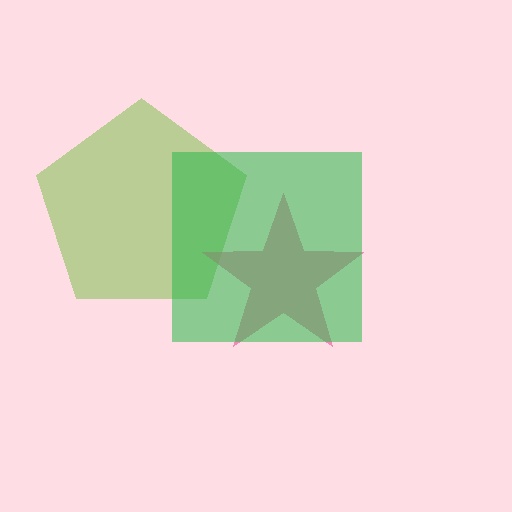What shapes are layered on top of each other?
The layered shapes are: a lime pentagon, a pink star, a green square.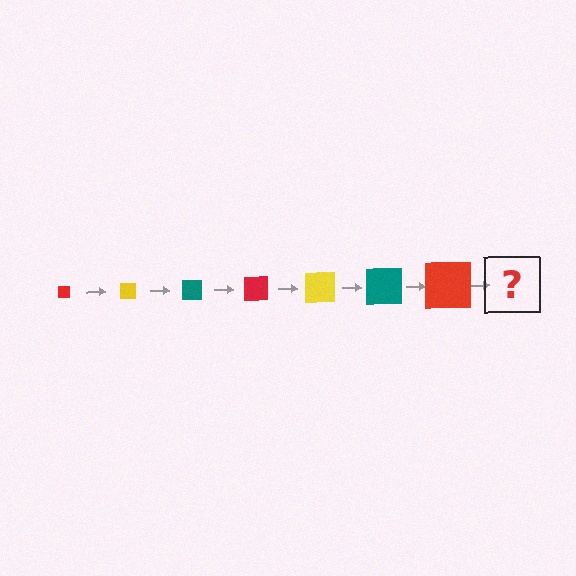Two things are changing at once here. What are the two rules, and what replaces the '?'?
The two rules are that the square grows larger each step and the color cycles through red, yellow, and teal. The '?' should be a yellow square, larger than the previous one.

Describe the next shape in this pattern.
It should be a yellow square, larger than the previous one.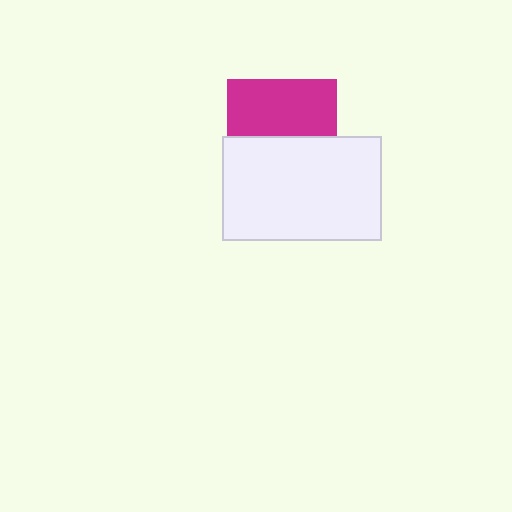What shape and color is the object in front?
The object in front is a white rectangle.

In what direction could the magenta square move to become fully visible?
The magenta square could move up. That would shift it out from behind the white rectangle entirely.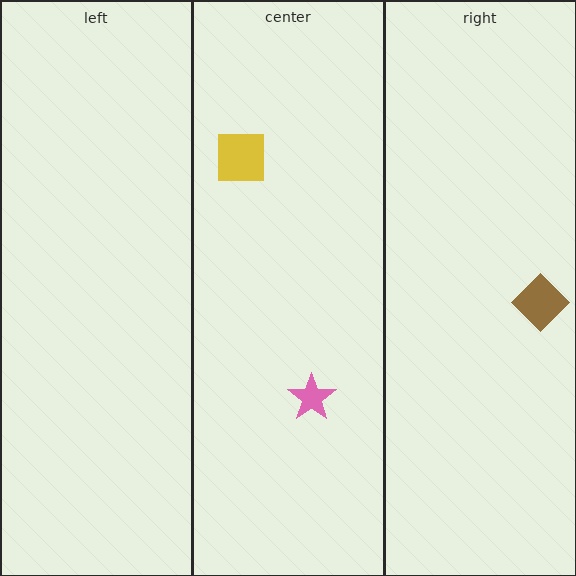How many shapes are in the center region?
2.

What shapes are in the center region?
The yellow square, the pink star.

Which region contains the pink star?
The center region.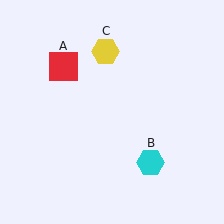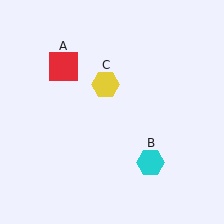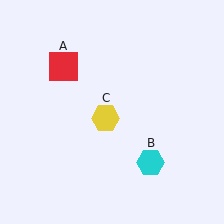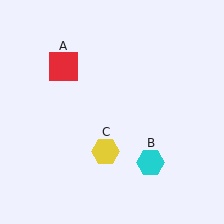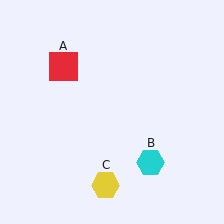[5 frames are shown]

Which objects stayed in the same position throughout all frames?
Red square (object A) and cyan hexagon (object B) remained stationary.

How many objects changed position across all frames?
1 object changed position: yellow hexagon (object C).